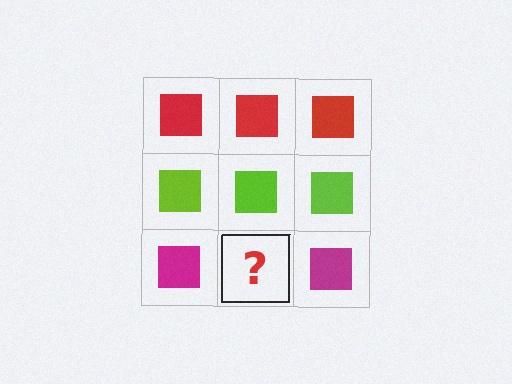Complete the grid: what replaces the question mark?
The question mark should be replaced with a magenta square.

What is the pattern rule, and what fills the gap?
The rule is that each row has a consistent color. The gap should be filled with a magenta square.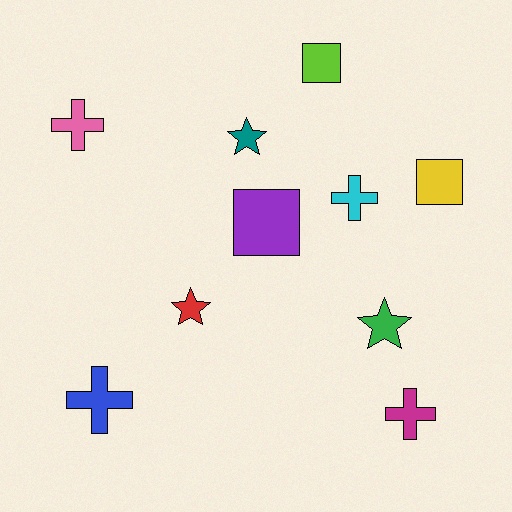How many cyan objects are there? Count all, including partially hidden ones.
There is 1 cyan object.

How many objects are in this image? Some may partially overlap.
There are 10 objects.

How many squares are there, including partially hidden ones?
There are 3 squares.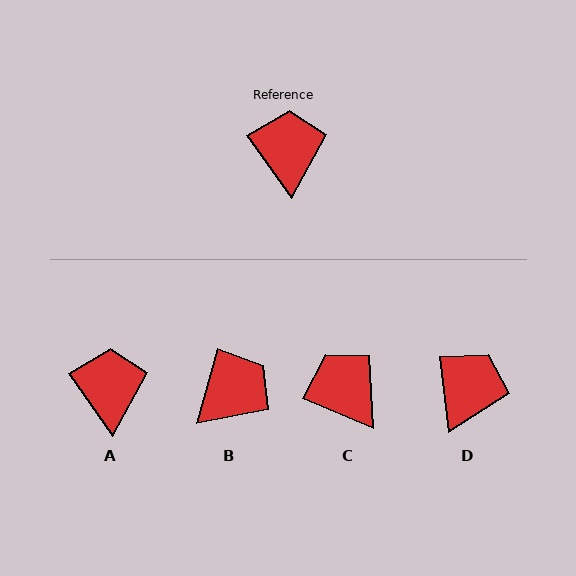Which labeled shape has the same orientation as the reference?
A.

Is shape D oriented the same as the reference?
No, it is off by about 29 degrees.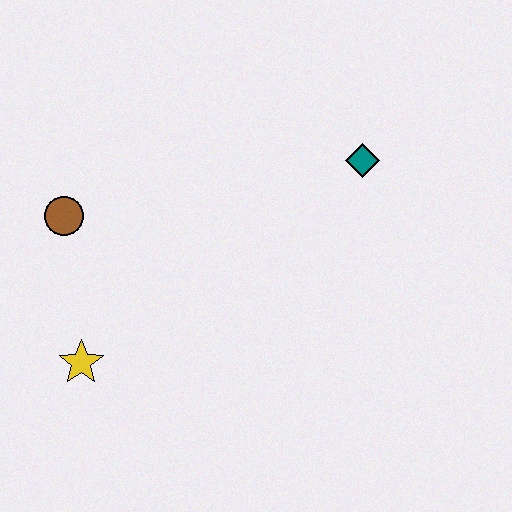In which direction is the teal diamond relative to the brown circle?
The teal diamond is to the right of the brown circle.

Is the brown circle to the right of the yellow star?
No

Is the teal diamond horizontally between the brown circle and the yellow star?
No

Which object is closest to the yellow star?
The brown circle is closest to the yellow star.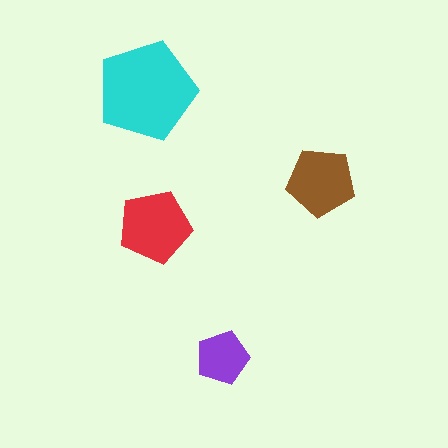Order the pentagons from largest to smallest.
the cyan one, the red one, the brown one, the purple one.